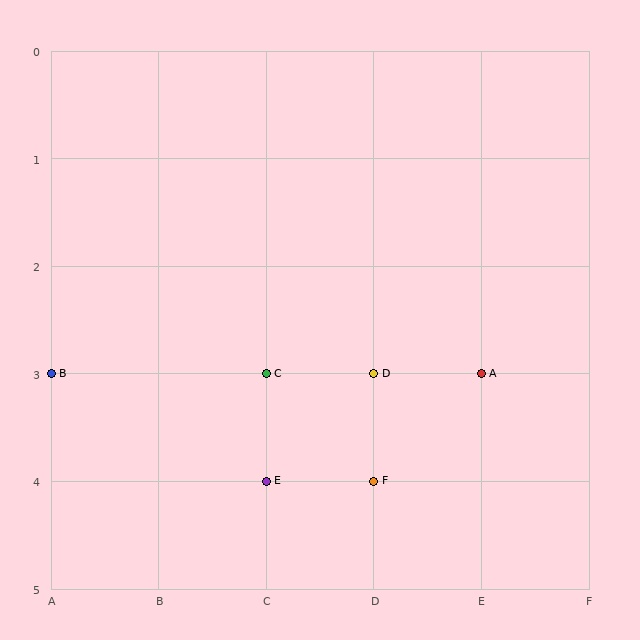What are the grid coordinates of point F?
Point F is at grid coordinates (D, 4).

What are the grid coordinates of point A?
Point A is at grid coordinates (E, 3).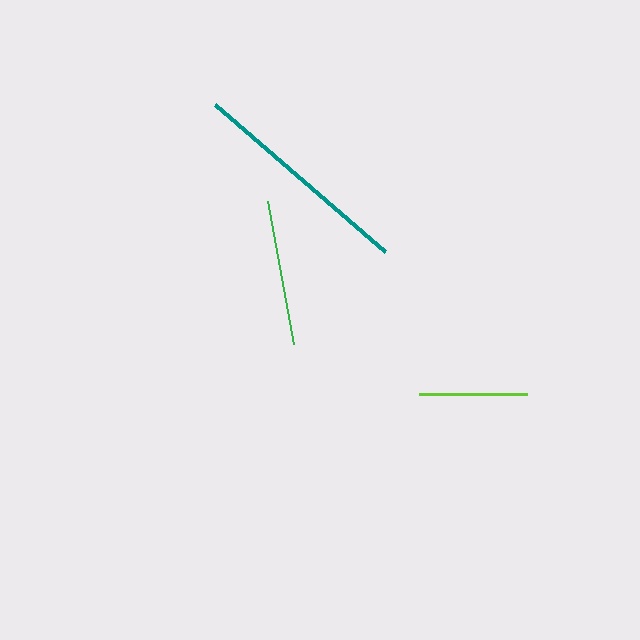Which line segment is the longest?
The teal line is the longest at approximately 224 pixels.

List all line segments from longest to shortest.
From longest to shortest: teal, green, lime.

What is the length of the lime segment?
The lime segment is approximately 109 pixels long.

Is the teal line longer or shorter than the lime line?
The teal line is longer than the lime line.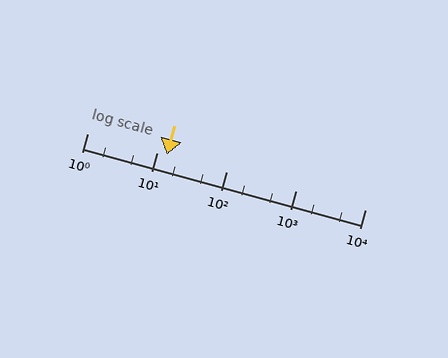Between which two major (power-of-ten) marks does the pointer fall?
The pointer is between 10 and 100.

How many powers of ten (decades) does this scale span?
The scale spans 4 decades, from 1 to 10000.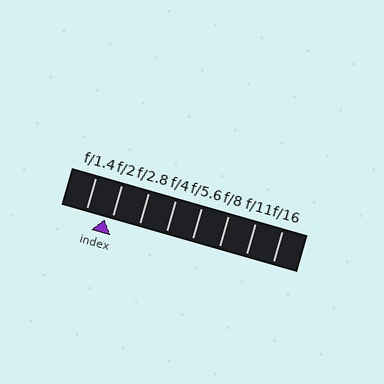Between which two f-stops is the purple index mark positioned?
The index mark is between f/1.4 and f/2.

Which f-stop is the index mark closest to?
The index mark is closest to f/2.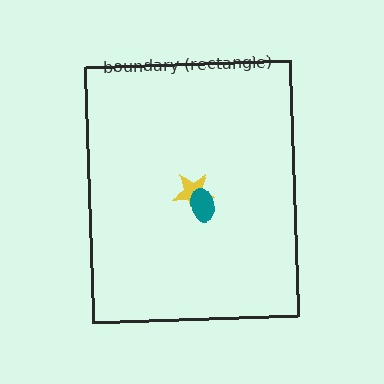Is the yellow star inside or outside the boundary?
Inside.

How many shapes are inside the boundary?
2 inside, 0 outside.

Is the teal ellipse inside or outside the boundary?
Inside.